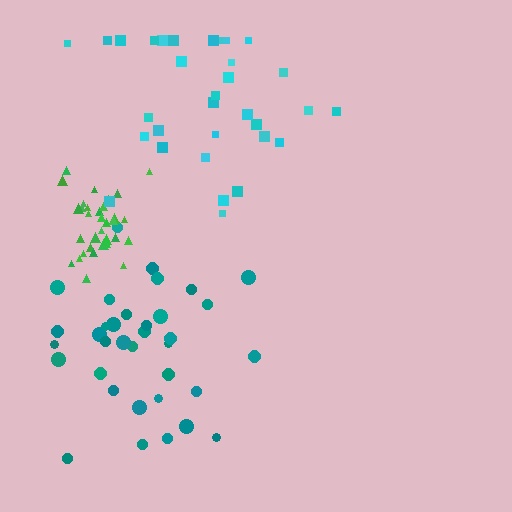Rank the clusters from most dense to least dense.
green, teal, cyan.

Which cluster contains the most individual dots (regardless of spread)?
Teal (35).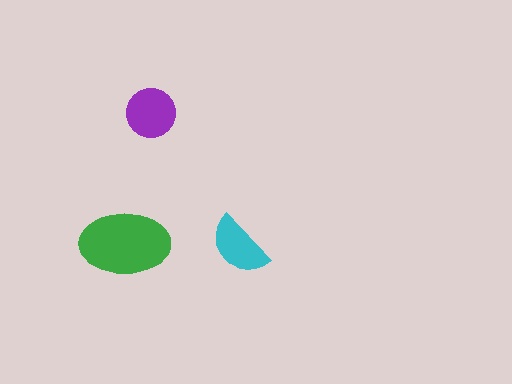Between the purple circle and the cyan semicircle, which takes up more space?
The purple circle.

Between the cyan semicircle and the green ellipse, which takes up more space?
The green ellipse.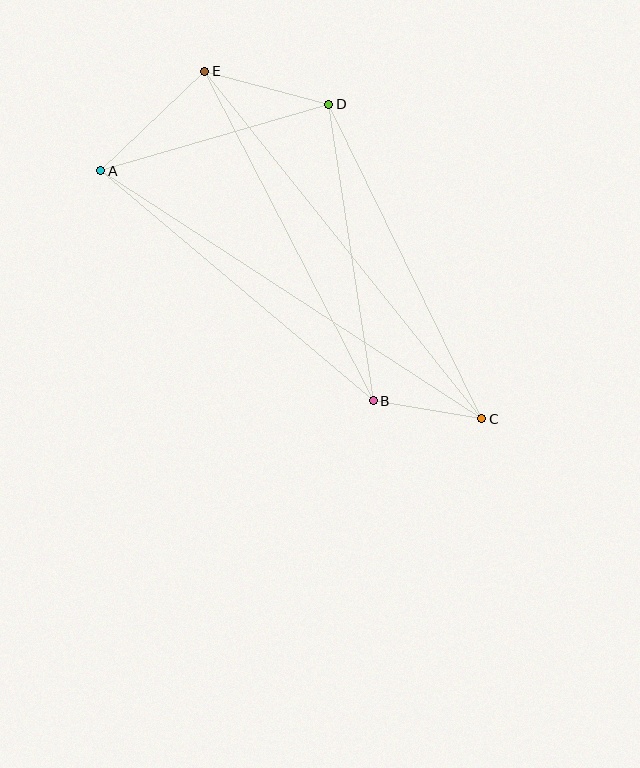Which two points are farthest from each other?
Points A and C are farthest from each other.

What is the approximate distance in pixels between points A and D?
The distance between A and D is approximately 237 pixels.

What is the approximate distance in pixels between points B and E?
The distance between B and E is approximately 370 pixels.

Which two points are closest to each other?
Points B and C are closest to each other.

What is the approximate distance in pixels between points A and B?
The distance between A and B is approximately 357 pixels.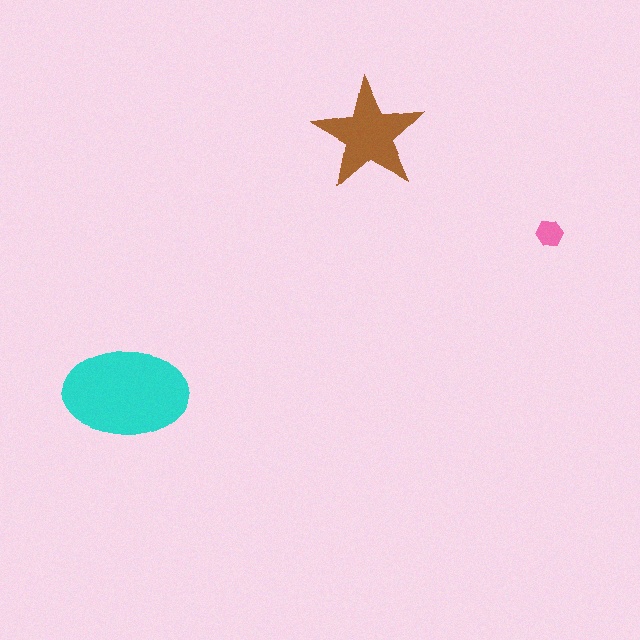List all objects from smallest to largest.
The pink hexagon, the brown star, the cyan ellipse.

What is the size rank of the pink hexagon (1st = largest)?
3rd.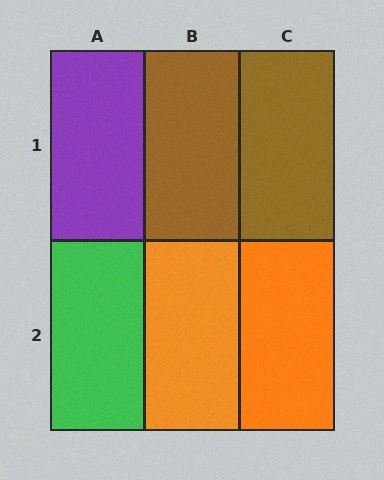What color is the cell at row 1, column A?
Purple.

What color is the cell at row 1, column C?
Brown.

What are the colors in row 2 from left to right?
Green, orange, orange.